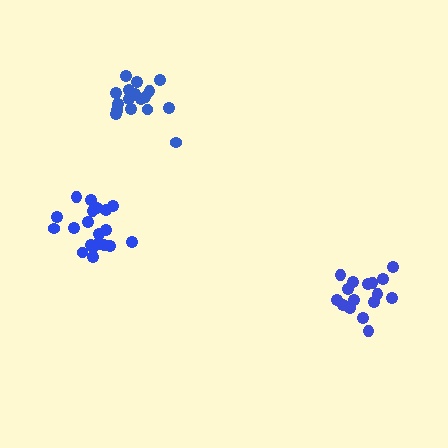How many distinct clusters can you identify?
There are 3 distinct clusters.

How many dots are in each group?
Group 1: 20 dots, Group 2: 16 dots, Group 3: 18 dots (54 total).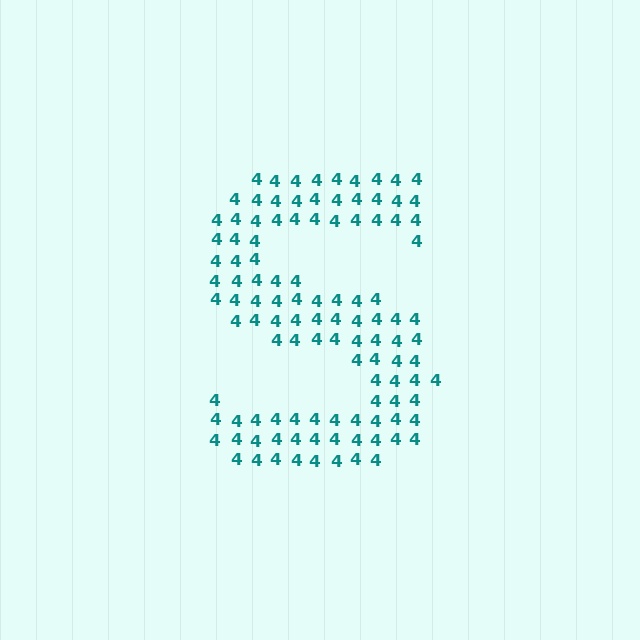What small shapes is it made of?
It is made of small digit 4's.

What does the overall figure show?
The overall figure shows the letter S.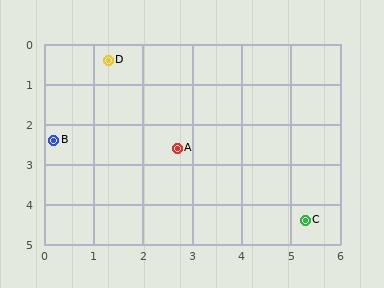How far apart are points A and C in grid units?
Points A and C are about 3.2 grid units apart.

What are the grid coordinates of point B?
Point B is at approximately (0.2, 2.4).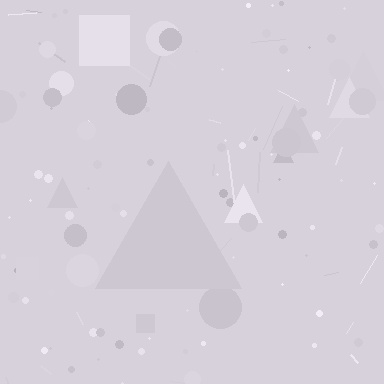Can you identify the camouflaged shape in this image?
The camouflaged shape is a triangle.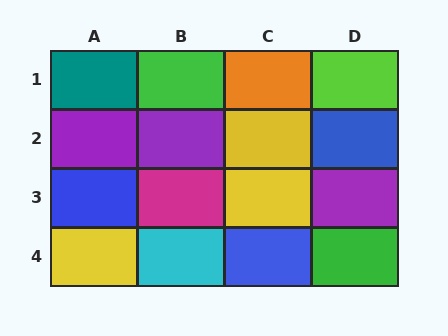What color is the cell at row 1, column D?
Lime.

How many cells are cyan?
1 cell is cyan.